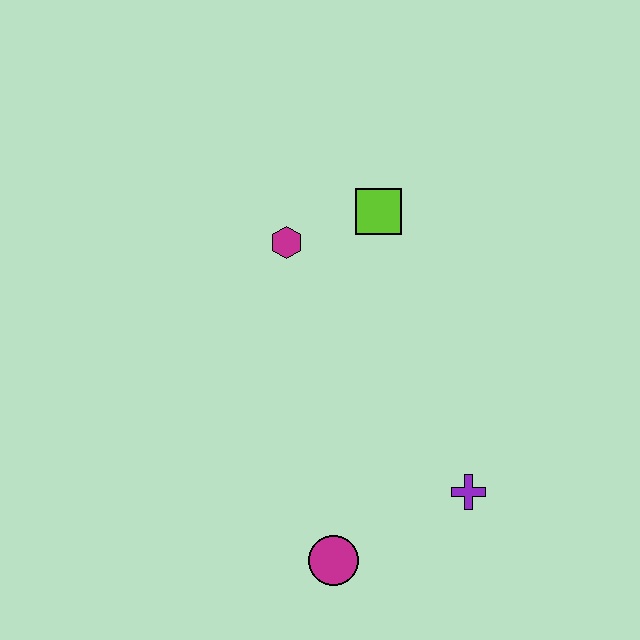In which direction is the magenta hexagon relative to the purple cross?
The magenta hexagon is above the purple cross.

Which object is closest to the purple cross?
The magenta circle is closest to the purple cross.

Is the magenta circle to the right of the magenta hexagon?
Yes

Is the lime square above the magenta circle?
Yes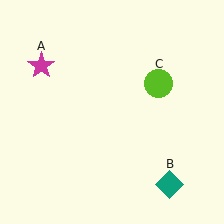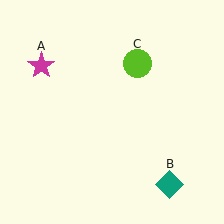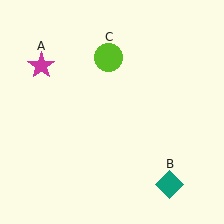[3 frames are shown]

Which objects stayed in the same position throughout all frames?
Magenta star (object A) and teal diamond (object B) remained stationary.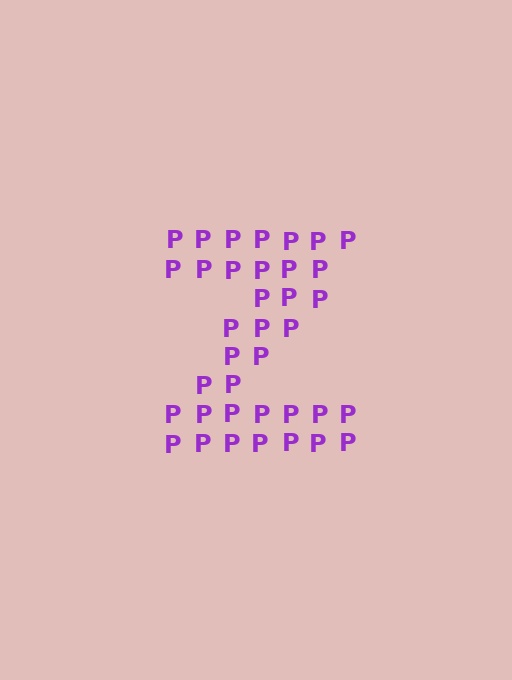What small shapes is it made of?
It is made of small letter P's.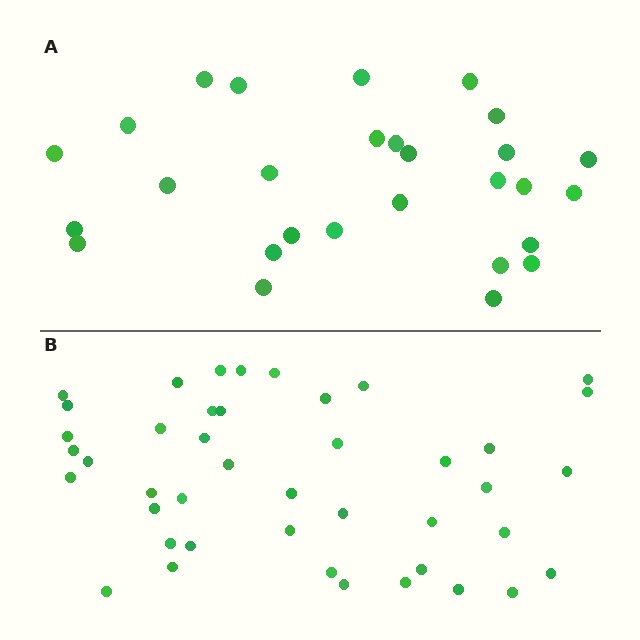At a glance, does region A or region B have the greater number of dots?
Region B (the bottom region) has more dots.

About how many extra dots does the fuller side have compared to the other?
Region B has approximately 15 more dots than region A.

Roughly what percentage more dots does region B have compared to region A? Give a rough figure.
About 55% more.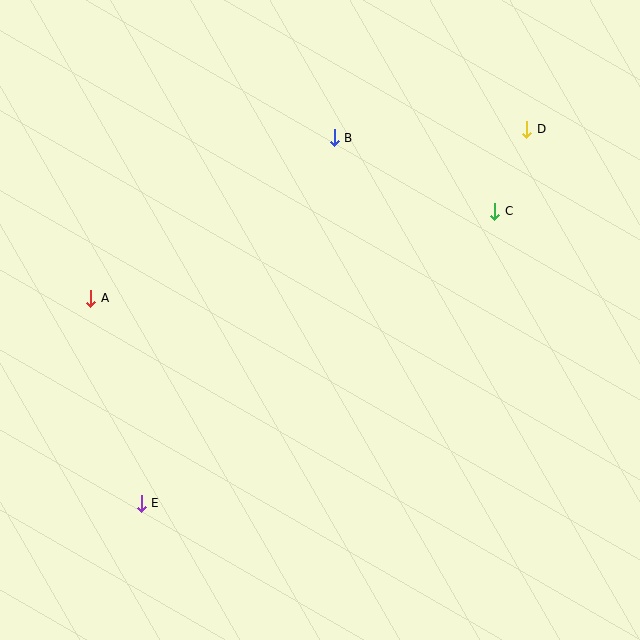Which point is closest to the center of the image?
Point B at (334, 138) is closest to the center.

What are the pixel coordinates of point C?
Point C is at (495, 211).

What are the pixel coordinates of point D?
Point D is at (527, 129).